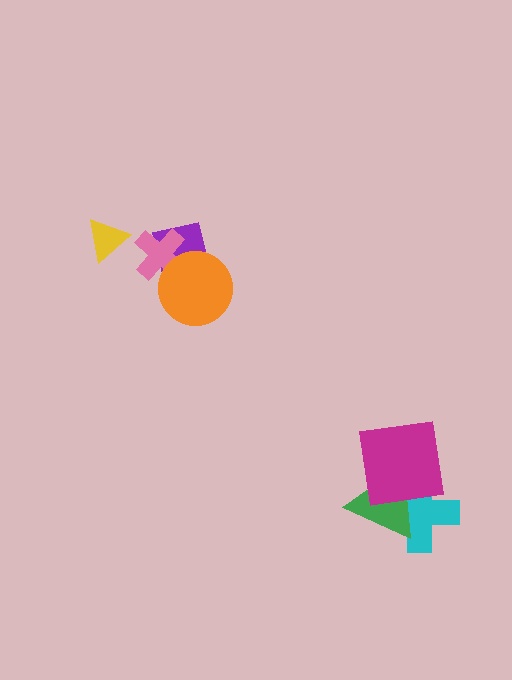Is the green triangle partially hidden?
Yes, it is partially covered by another shape.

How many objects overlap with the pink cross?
2 objects overlap with the pink cross.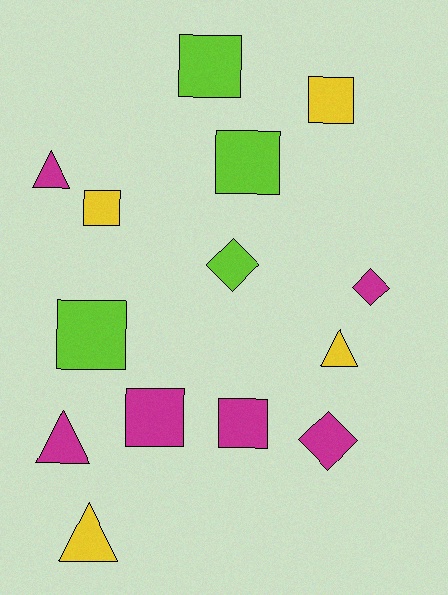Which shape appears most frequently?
Square, with 7 objects.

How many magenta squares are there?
There are 2 magenta squares.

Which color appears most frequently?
Magenta, with 6 objects.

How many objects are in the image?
There are 14 objects.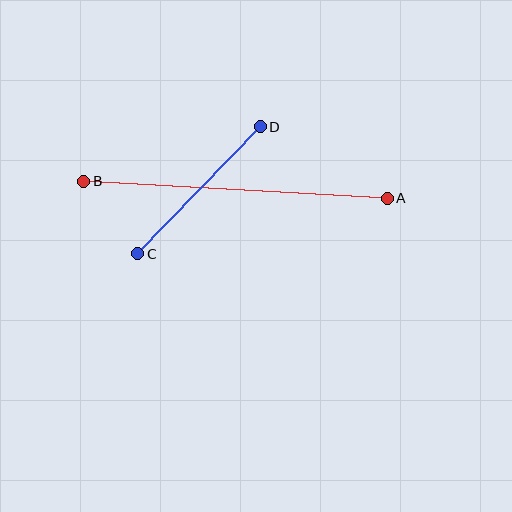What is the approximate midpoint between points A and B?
The midpoint is at approximately (235, 190) pixels.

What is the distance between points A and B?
The distance is approximately 304 pixels.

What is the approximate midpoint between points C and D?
The midpoint is at approximately (199, 190) pixels.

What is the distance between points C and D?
The distance is approximately 177 pixels.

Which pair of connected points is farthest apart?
Points A and B are farthest apart.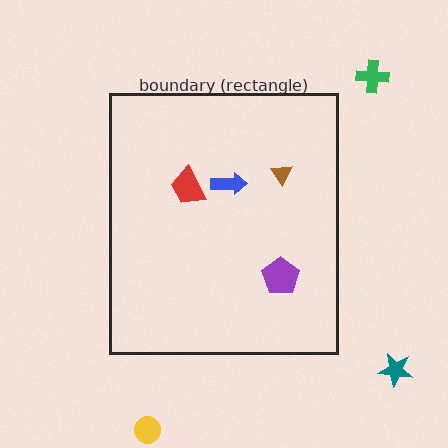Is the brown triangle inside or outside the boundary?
Inside.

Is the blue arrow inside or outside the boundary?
Inside.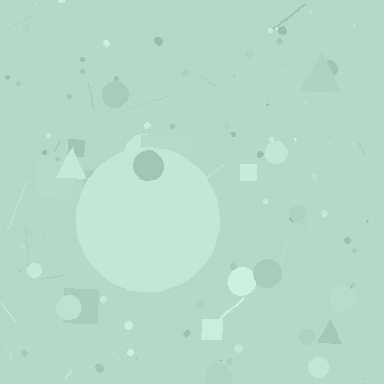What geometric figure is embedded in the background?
A circle is embedded in the background.